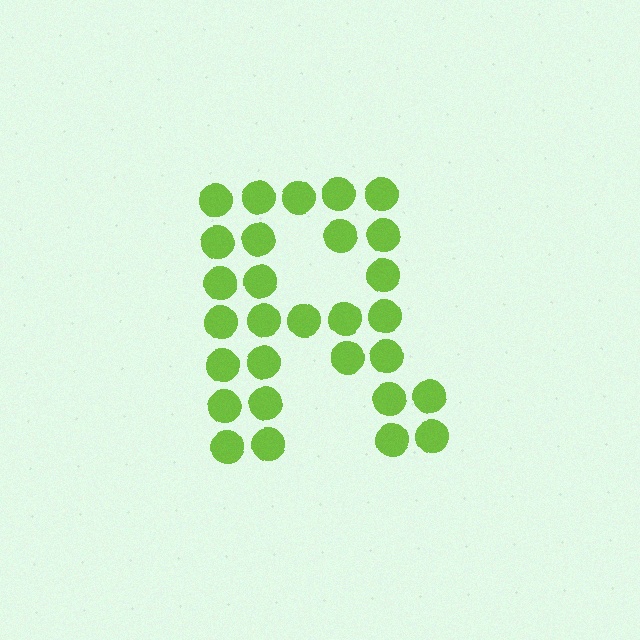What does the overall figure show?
The overall figure shows the letter R.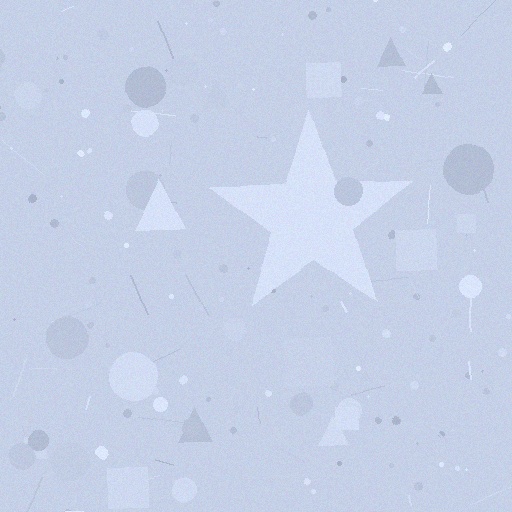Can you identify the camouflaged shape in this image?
The camouflaged shape is a star.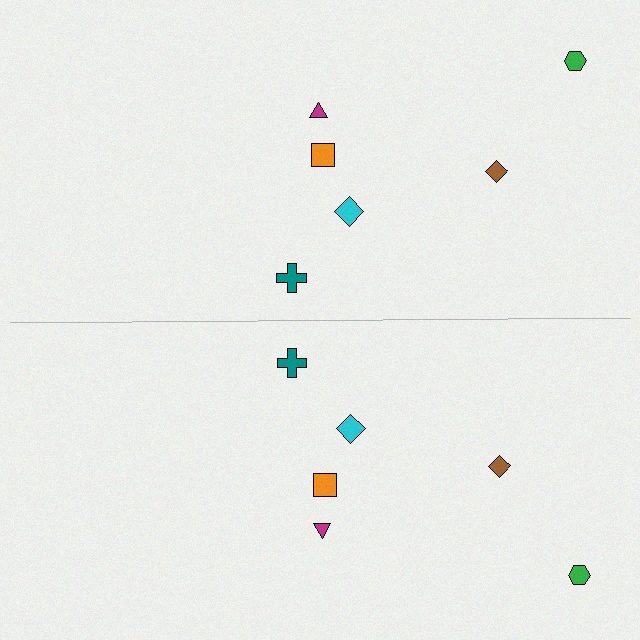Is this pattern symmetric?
Yes, this pattern has bilateral (reflection) symmetry.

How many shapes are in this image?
There are 12 shapes in this image.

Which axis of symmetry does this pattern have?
The pattern has a horizontal axis of symmetry running through the center of the image.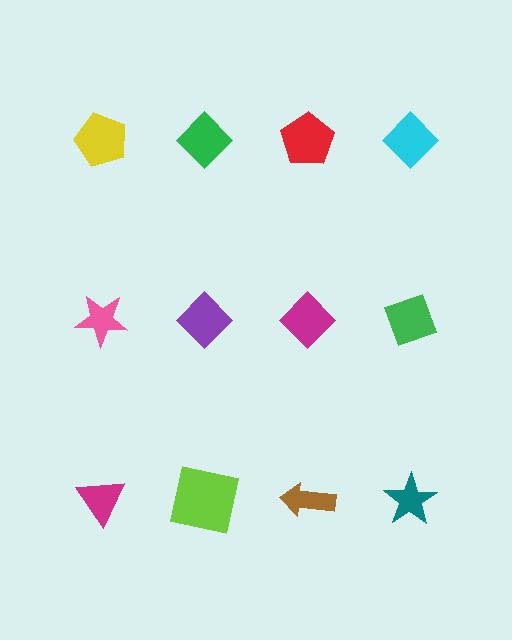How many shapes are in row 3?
4 shapes.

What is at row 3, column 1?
A magenta triangle.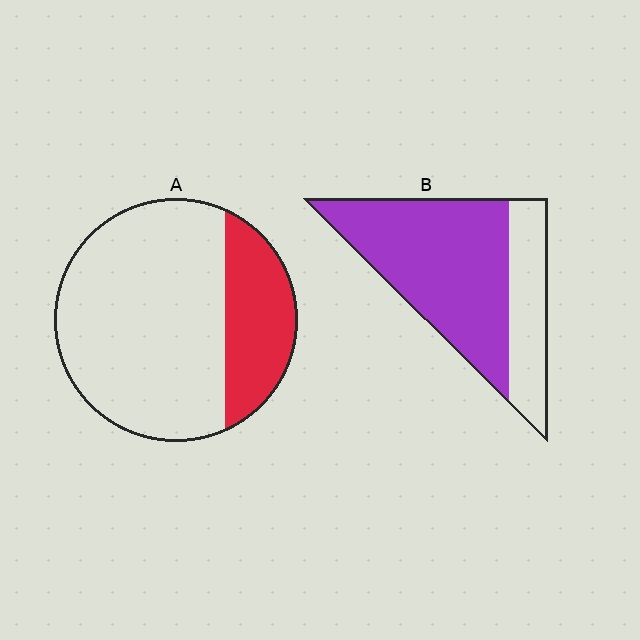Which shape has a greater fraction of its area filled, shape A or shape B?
Shape B.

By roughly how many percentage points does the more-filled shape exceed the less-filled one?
By roughly 45 percentage points (B over A).